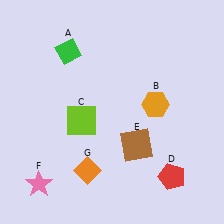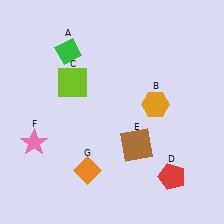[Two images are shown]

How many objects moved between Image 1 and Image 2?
2 objects moved between the two images.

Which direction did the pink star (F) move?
The pink star (F) moved up.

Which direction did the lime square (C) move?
The lime square (C) moved up.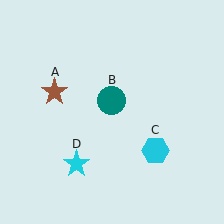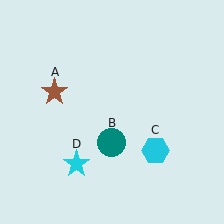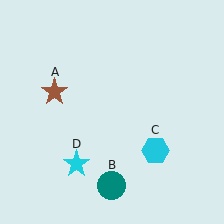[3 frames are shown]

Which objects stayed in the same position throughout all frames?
Brown star (object A) and cyan hexagon (object C) and cyan star (object D) remained stationary.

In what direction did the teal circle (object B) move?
The teal circle (object B) moved down.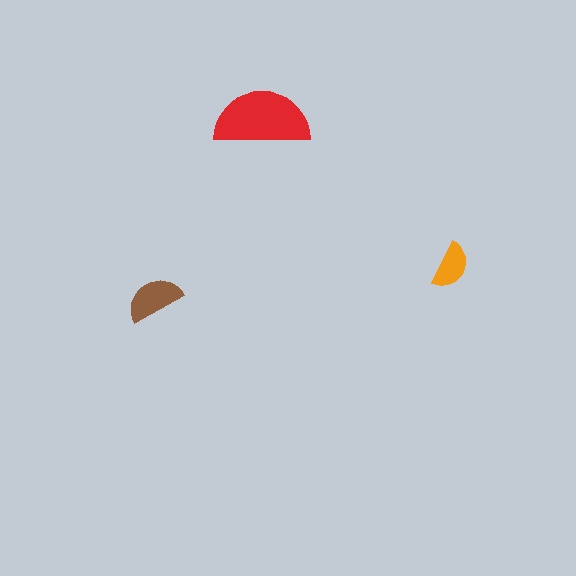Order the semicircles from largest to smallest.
the red one, the brown one, the orange one.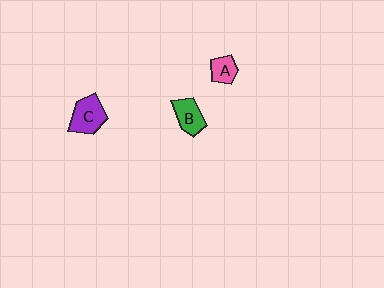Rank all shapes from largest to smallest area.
From largest to smallest: C (purple), B (green), A (pink).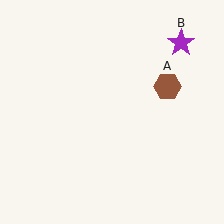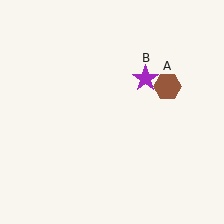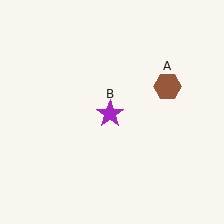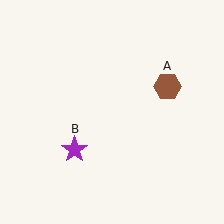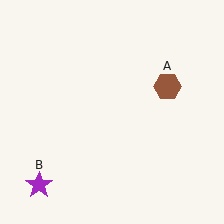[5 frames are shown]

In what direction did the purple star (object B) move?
The purple star (object B) moved down and to the left.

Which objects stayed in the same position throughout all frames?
Brown hexagon (object A) remained stationary.